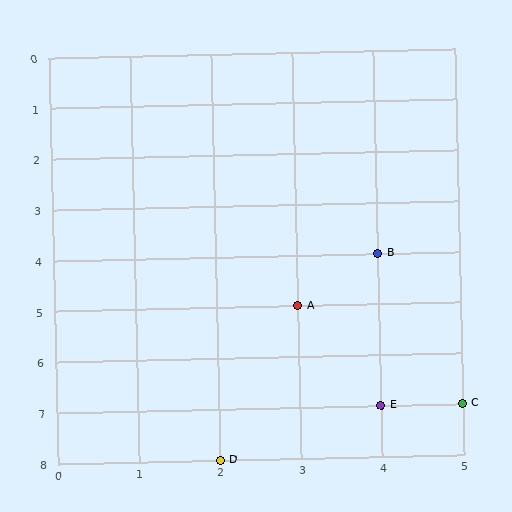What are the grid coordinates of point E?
Point E is at grid coordinates (4, 7).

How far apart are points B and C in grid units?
Points B and C are 1 column and 3 rows apart (about 3.2 grid units diagonally).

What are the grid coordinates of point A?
Point A is at grid coordinates (3, 5).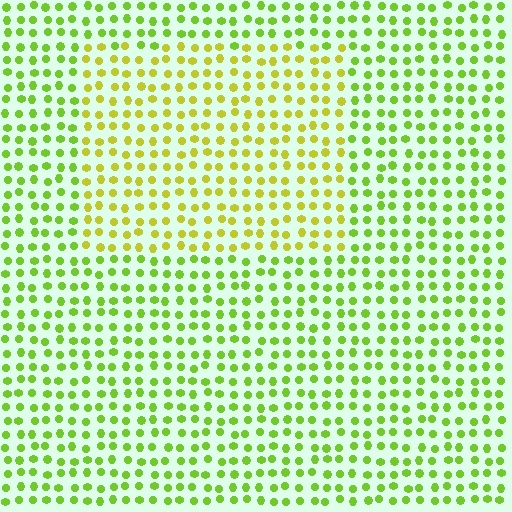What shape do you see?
I see a rectangle.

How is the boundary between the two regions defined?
The boundary is defined purely by a slight shift in hue (about 30 degrees). Spacing, size, and orientation are identical on both sides.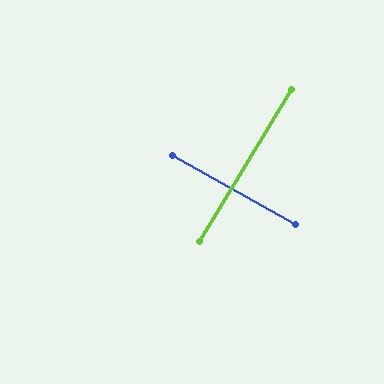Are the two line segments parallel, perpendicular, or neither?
Perpendicular — they meet at approximately 88°.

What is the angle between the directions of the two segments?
Approximately 88 degrees.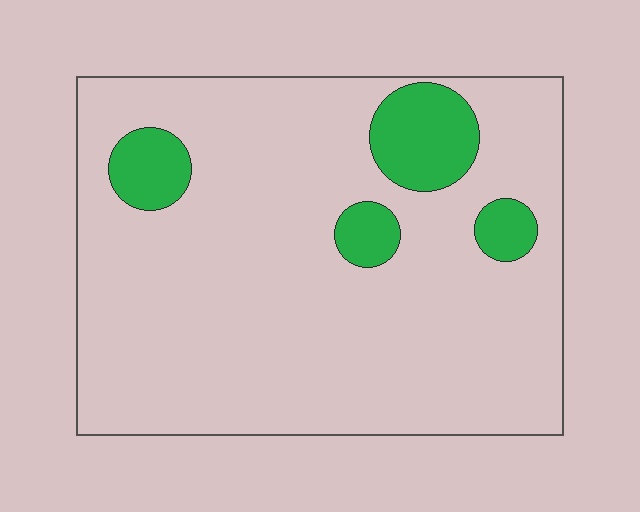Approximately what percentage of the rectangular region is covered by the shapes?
Approximately 10%.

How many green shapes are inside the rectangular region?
4.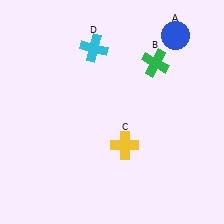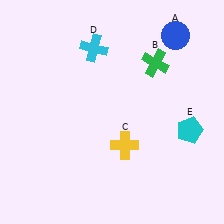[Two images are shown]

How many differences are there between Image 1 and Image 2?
There is 1 difference between the two images.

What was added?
A cyan pentagon (E) was added in Image 2.